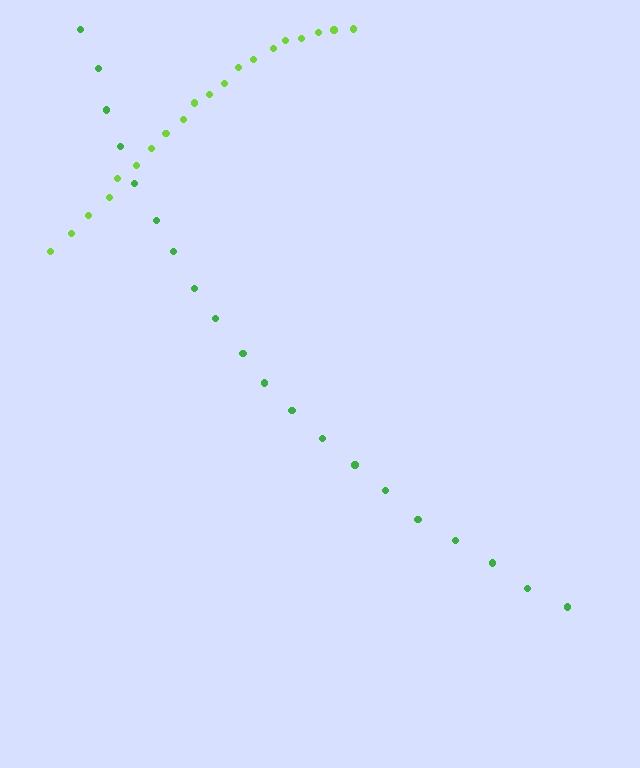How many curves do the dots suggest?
There are 2 distinct paths.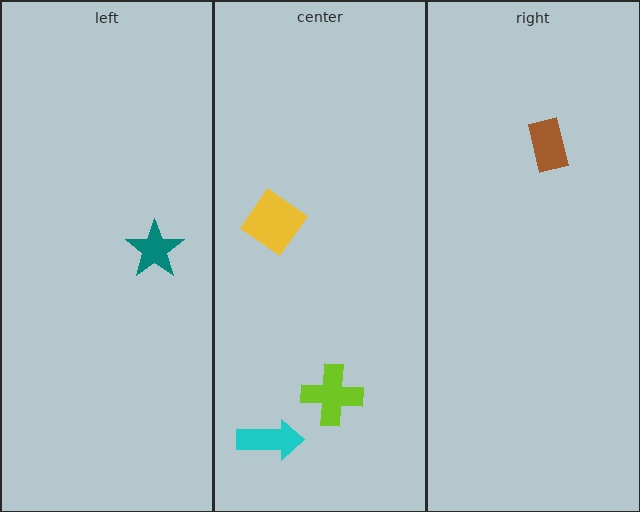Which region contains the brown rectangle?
The right region.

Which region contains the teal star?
The left region.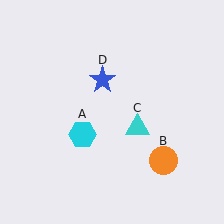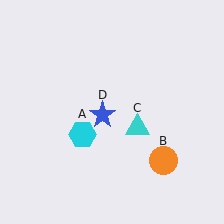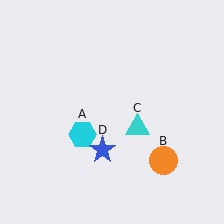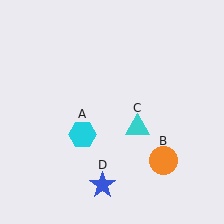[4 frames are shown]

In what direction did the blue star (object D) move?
The blue star (object D) moved down.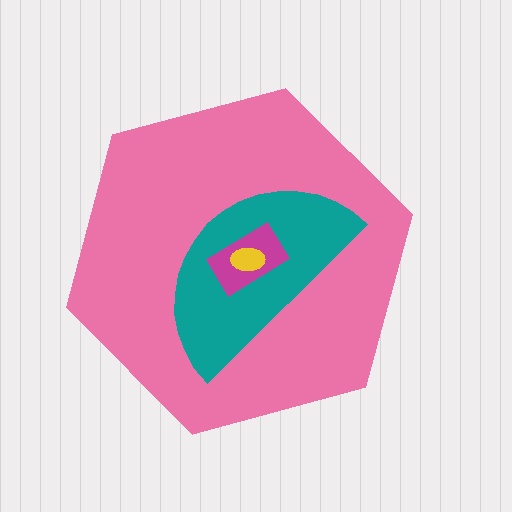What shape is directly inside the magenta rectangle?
The yellow ellipse.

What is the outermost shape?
The pink hexagon.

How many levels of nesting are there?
4.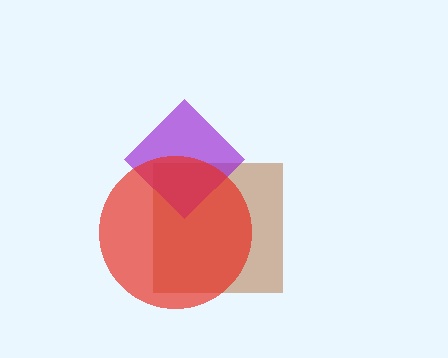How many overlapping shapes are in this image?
There are 3 overlapping shapes in the image.